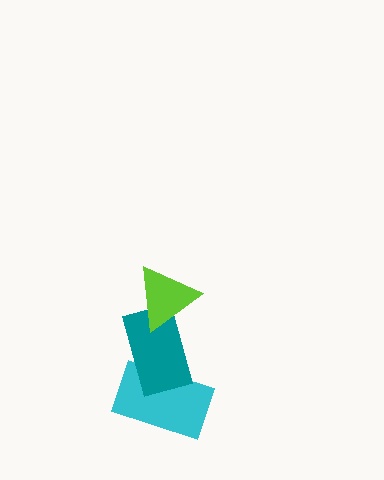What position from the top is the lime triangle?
The lime triangle is 1st from the top.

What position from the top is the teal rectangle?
The teal rectangle is 2nd from the top.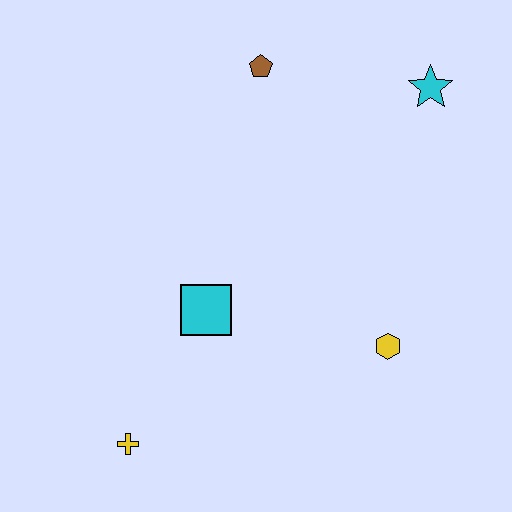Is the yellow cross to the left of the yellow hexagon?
Yes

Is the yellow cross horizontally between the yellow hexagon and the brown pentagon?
No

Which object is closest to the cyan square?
The yellow cross is closest to the cyan square.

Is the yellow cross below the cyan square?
Yes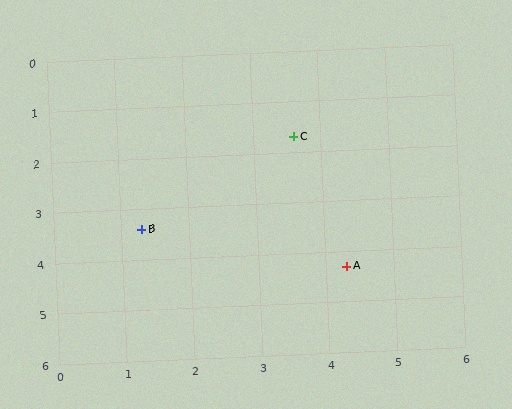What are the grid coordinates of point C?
Point C is at approximately (3.6, 1.7).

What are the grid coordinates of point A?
Point A is at approximately (4.3, 4.3).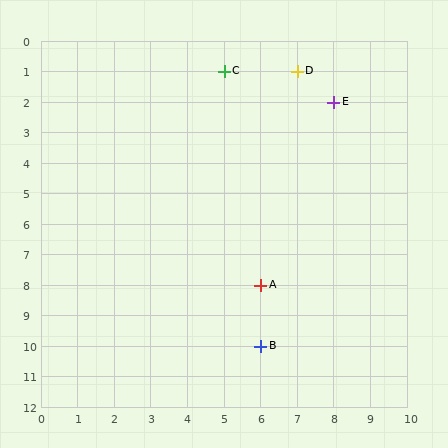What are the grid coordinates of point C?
Point C is at grid coordinates (5, 1).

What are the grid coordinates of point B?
Point B is at grid coordinates (6, 10).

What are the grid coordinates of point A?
Point A is at grid coordinates (6, 8).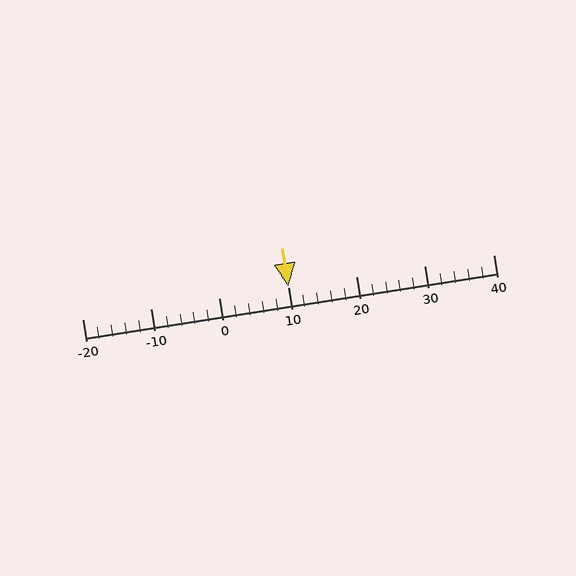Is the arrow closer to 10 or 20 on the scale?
The arrow is closer to 10.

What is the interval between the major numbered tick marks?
The major tick marks are spaced 10 units apart.